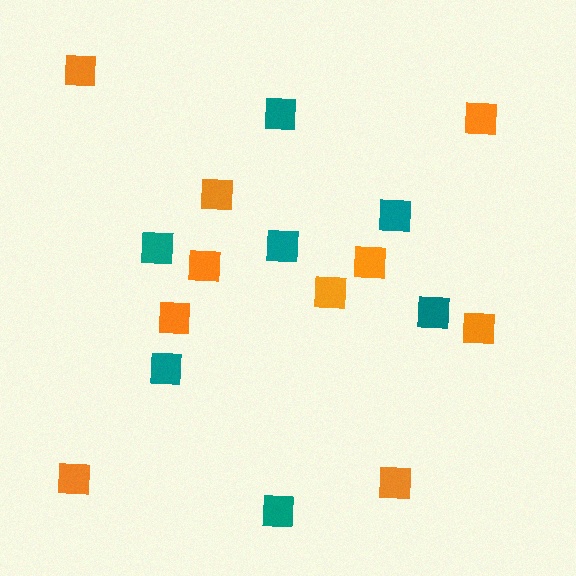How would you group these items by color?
There are 2 groups: one group of orange squares (10) and one group of teal squares (7).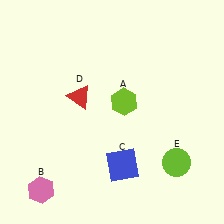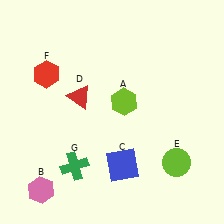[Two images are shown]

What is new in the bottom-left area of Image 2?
A green cross (G) was added in the bottom-left area of Image 2.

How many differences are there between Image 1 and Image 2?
There are 2 differences between the two images.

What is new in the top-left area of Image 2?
A red hexagon (F) was added in the top-left area of Image 2.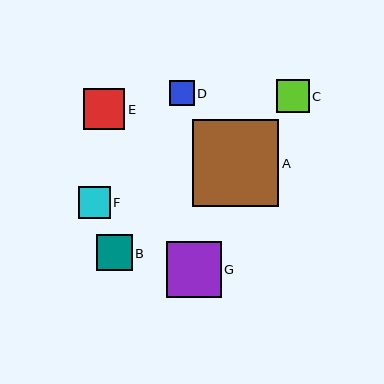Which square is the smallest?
Square D is the smallest with a size of approximately 25 pixels.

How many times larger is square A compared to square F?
Square A is approximately 2.7 times the size of square F.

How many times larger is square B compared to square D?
Square B is approximately 1.4 times the size of square D.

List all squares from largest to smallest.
From largest to smallest: A, G, E, B, C, F, D.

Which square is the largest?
Square A is the largest with a size of approximately 87 pixels.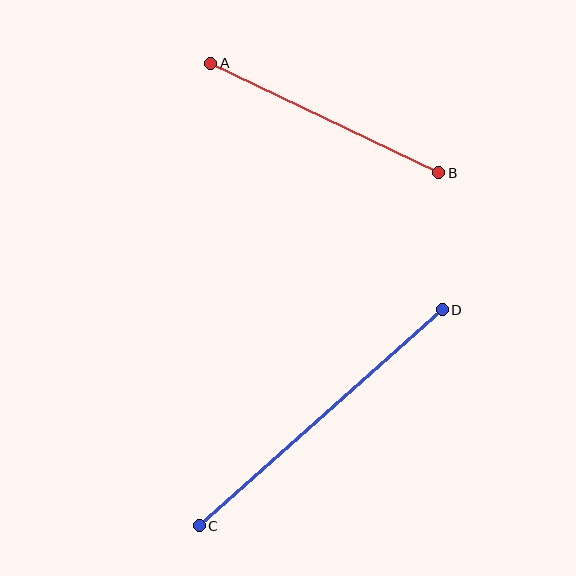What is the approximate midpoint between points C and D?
The midpoint is at approximately (321, 418) pixels.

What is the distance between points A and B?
The distance is approximately 253 pixels.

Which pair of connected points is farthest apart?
Points C and D are farthest apart.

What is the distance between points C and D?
The distance is approximately 325 pixels.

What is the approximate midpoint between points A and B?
The midpoint is at approximately (325, 118) pixels.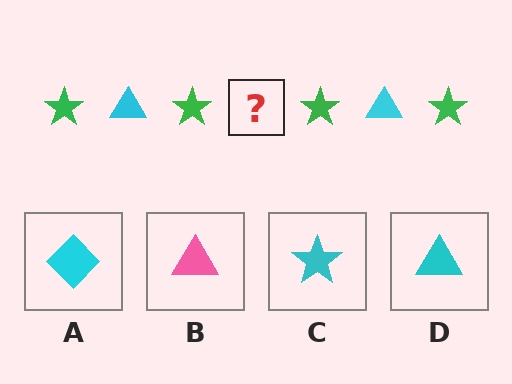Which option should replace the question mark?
Option D.